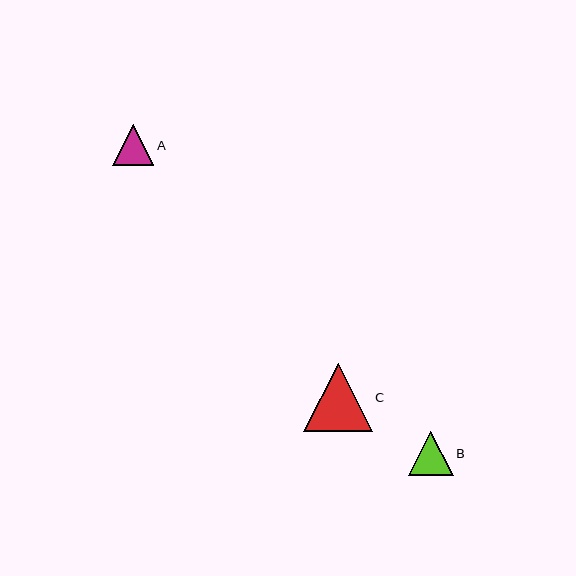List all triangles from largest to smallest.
From largest to smallest: C, B, A.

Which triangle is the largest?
Triangle C is the largest with a size of approximately 68 pixels.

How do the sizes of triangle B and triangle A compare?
Triangle B and triangle A are approximately the same size.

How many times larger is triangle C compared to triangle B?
Triangle C is approximately 1.5 times the size of triangle B.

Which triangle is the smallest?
Triangle A is the smallest with a size of approximately 41 pixels.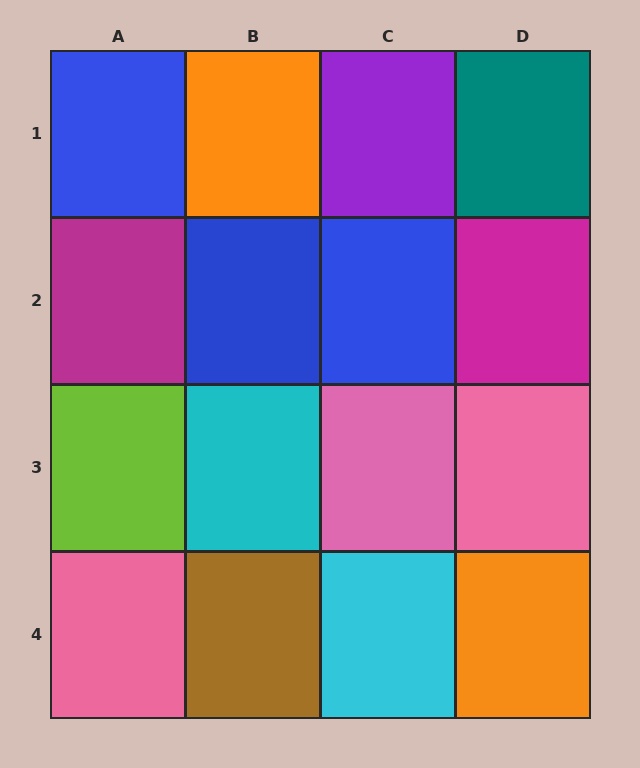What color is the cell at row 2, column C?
Blue.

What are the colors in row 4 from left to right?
Pink, brown, cyan, orange.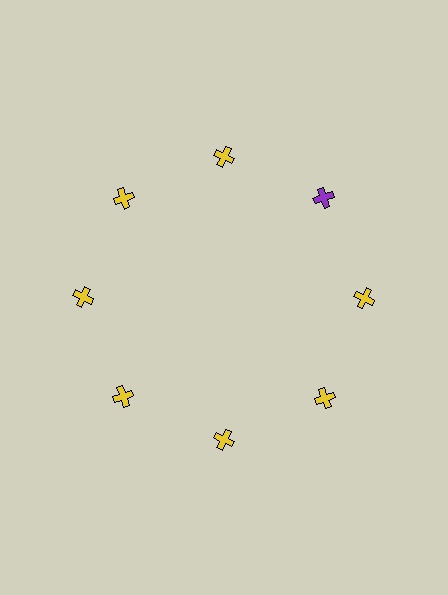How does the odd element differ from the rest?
It has a different color: purple instead of yellow.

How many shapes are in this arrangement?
There are 8 shapes arranged in a ring pattern.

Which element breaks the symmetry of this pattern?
The purple cross at roughly the 2 o'clock position breaks the symmetry. All other shapes are yellow crosses.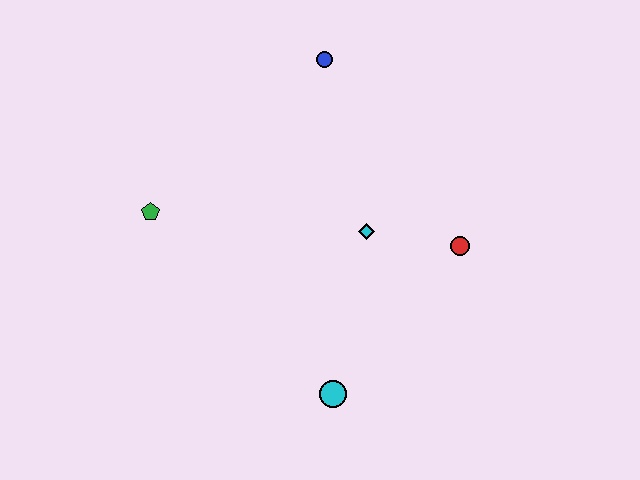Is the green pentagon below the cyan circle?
No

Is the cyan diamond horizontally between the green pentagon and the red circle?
Yes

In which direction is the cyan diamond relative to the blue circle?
The cyan diamond is below the blue circle.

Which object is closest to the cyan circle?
The cyan diamond is closest to the cyan circle.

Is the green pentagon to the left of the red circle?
Yes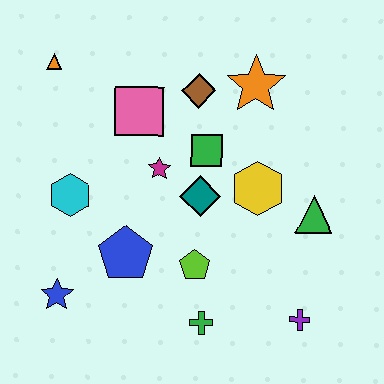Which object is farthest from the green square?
The blue star is farthest from the green square.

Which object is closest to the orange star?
The brown diamond is closest to the orange star.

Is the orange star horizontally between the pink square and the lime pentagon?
No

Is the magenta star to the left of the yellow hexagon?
Yes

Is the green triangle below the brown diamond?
Yes